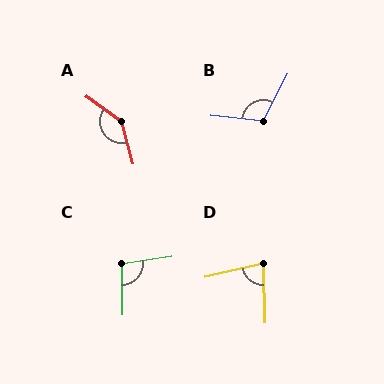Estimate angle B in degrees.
Approximately 111 degrees.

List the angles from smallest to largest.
D (78°), C (98°), B (111°), A (141°).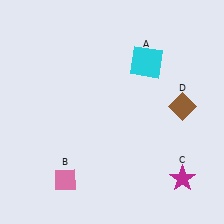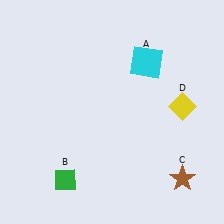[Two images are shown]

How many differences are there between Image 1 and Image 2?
There are 3 differences between the two images.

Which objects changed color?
B changed from pink to green. C changed from magenta to brown. D changed from brown to yellow.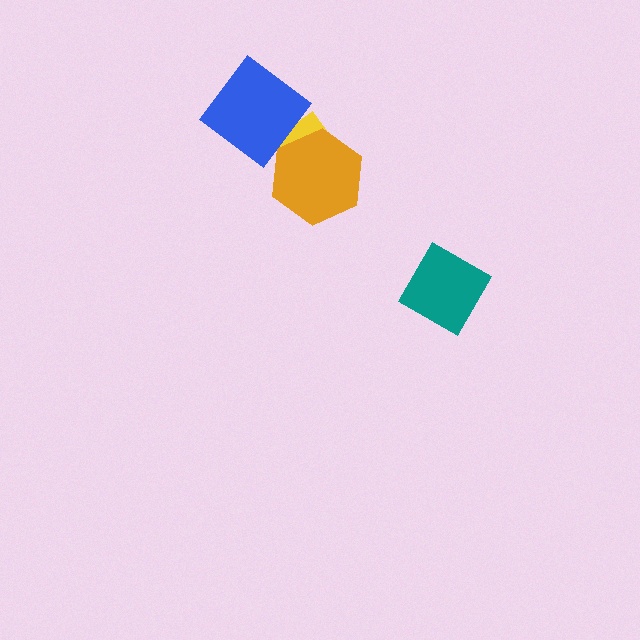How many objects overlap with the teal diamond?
0 objects overlap with the teal diamond.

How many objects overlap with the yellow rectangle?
2 objects overlap with the yellow rectangle.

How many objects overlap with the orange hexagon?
1 object overlaps with the orange hexagon.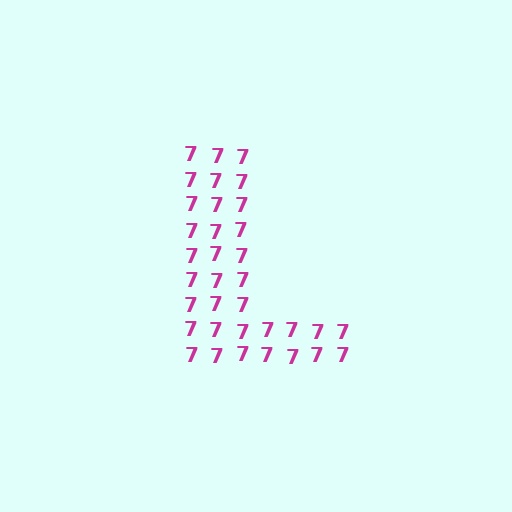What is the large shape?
The large shape is the letter L.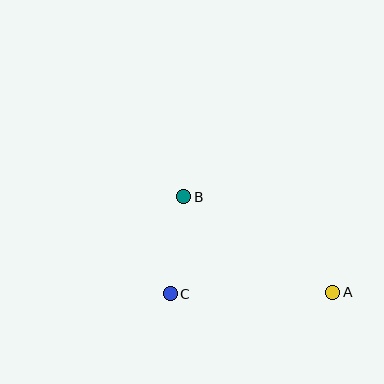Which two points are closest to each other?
Points B and C are closest to each other.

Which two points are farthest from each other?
Points A and B are farthest from each other.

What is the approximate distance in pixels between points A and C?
The distance between A and C is approximately 162 pixels.